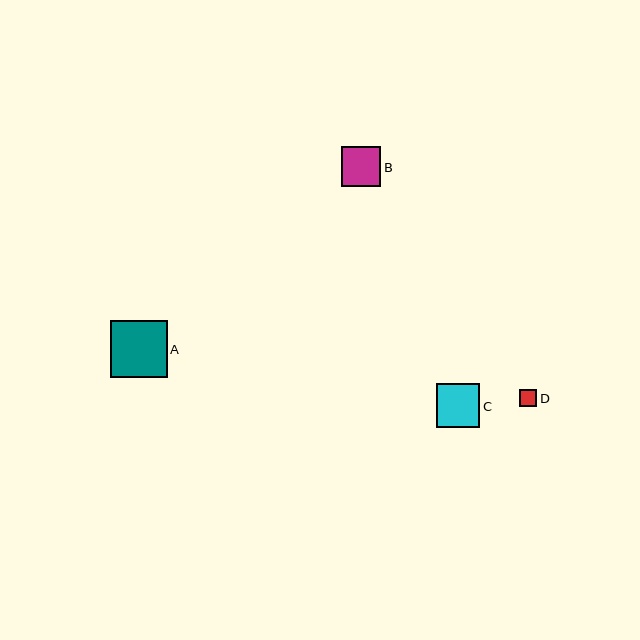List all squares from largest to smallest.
From largest to smallest: A, C, B, D.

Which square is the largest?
Square A is the largest with a size of approximately 57 pixels.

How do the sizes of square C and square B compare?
Square C and square B are approximately the same size.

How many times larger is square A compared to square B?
Square A is approximately 1.4 times the size of square B.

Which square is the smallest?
Square D is the smallest with a size of approximately 17 pixels.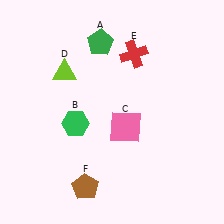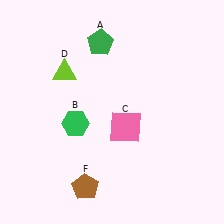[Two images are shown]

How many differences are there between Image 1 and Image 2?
There is 1 difference between the two images.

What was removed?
The red cross (E) was removed in Image 2.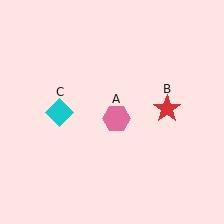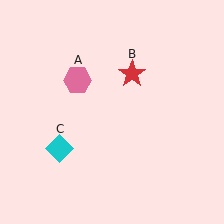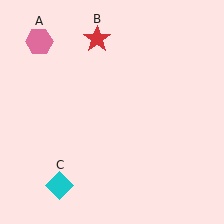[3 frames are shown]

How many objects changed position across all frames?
3 objects changed position: pink hexagon (object A), red star (object B), cyan diamond (object C).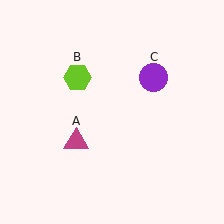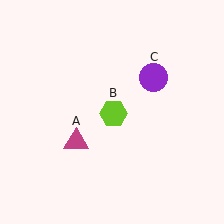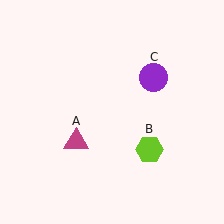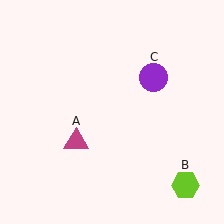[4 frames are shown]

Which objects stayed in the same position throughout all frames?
Magenta triangle (object A) and purple circle (object C) remained stationary.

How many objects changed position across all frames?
1 object changed position: lime hexagon (object B).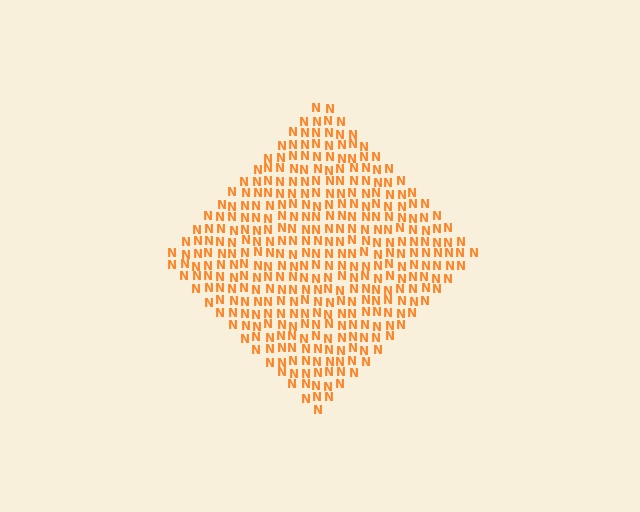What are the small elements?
The small elements are letter N's.